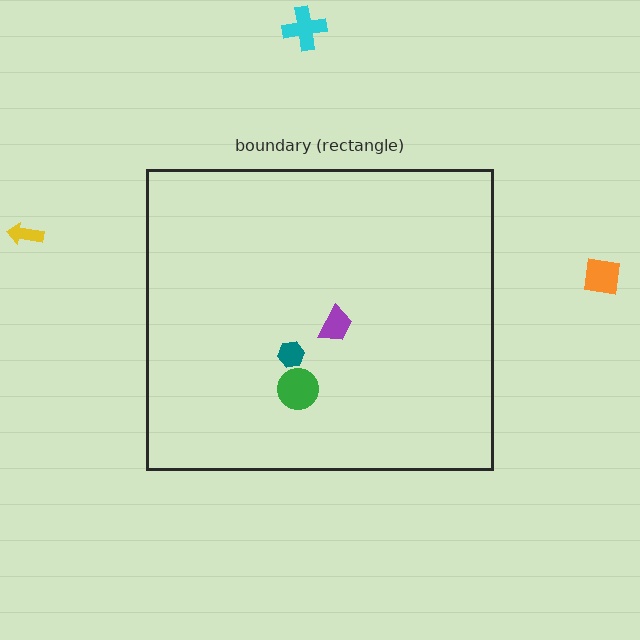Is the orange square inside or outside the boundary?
Outside.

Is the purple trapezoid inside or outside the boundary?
Inside.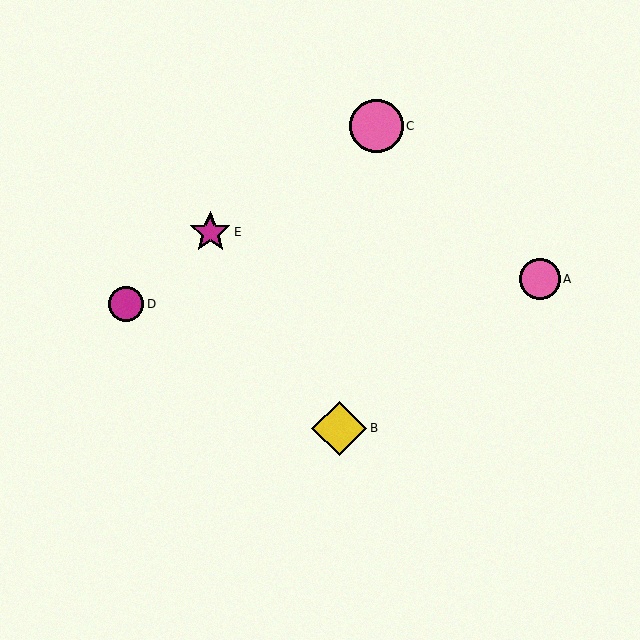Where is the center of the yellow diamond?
The center of the yellow diamond is at (339, 428).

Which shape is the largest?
The yellow diamond (labeled B) is the largest.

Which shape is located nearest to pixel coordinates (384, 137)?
The pink circle (labeled C) at (377, 126) is nearest to that location.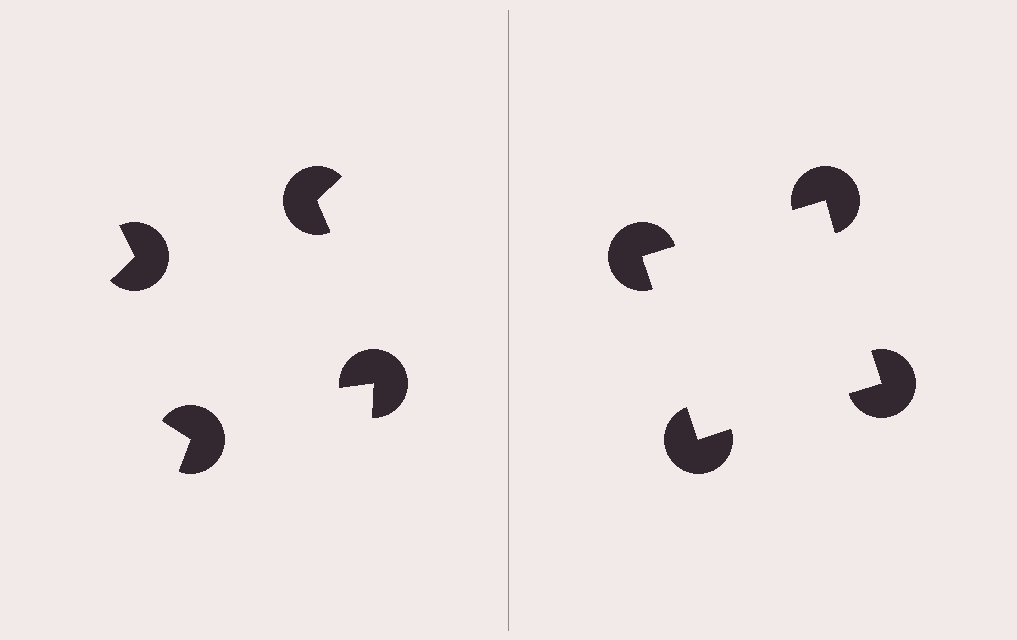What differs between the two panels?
The pac-man discs are positioned identically on both sides; only the wedge orientations differ. On the right they align to a square; on the left they are misaligned.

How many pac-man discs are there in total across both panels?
8 — 4 on each side.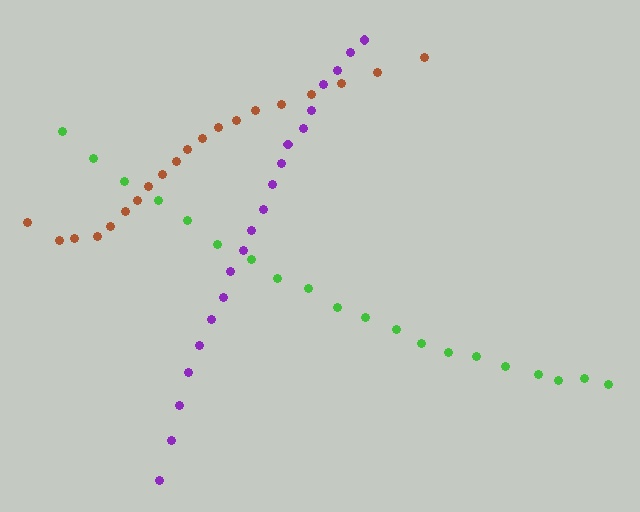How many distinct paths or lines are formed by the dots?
There are 3 distinct paths.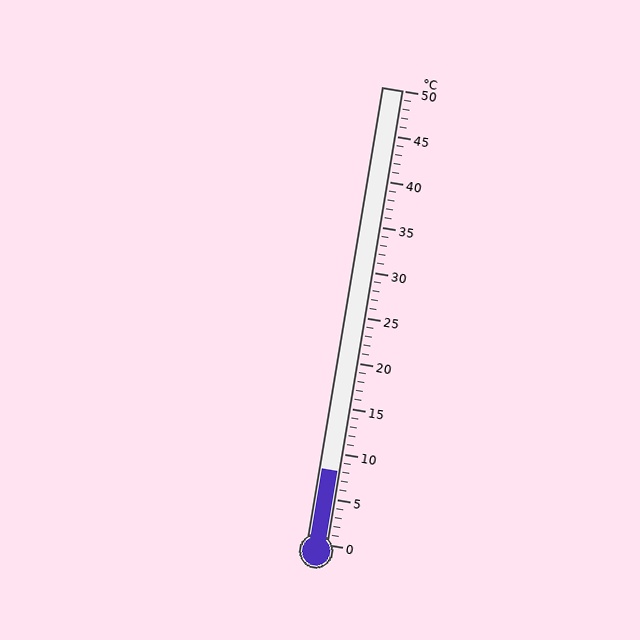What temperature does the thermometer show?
The thermometer shows approximately 8°C.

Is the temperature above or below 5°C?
The temperature is above 5°C.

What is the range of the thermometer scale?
The thermometer scale ranges from 0°C to 50°C.